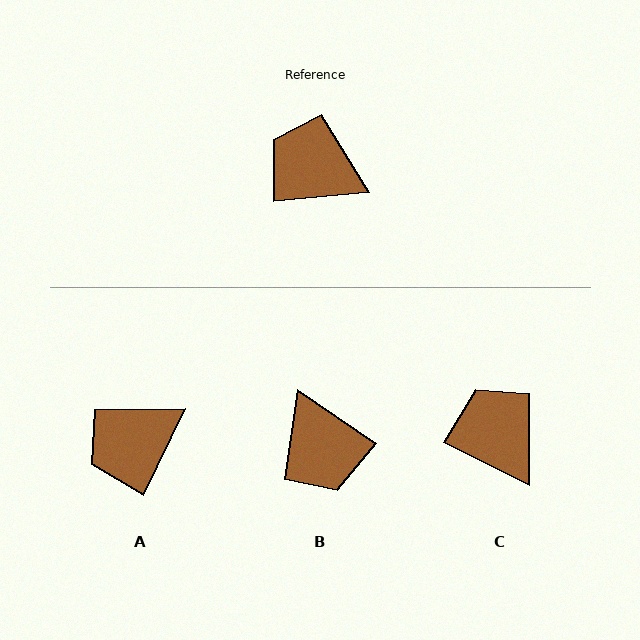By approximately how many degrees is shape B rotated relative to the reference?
Approximately 141 degrees counter-clockwise.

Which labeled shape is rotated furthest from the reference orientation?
B, about 141 degrees away.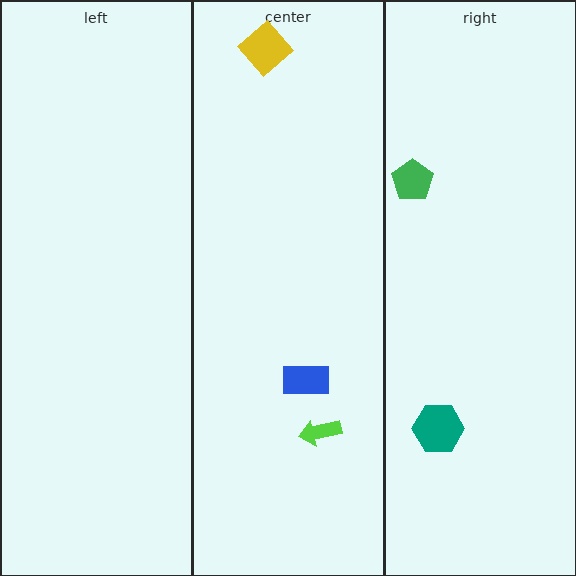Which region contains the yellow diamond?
The center region.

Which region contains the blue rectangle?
The center region.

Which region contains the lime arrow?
The center region.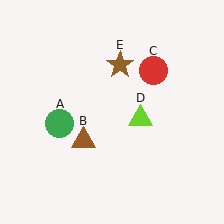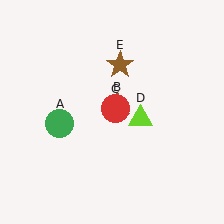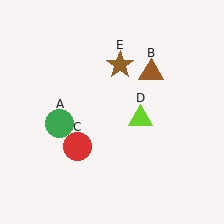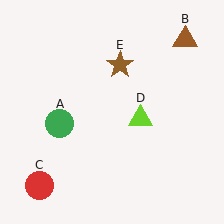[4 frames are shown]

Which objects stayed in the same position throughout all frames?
Green circle (object A) and lime triangle (object D) and brown star (object E) remained stationary.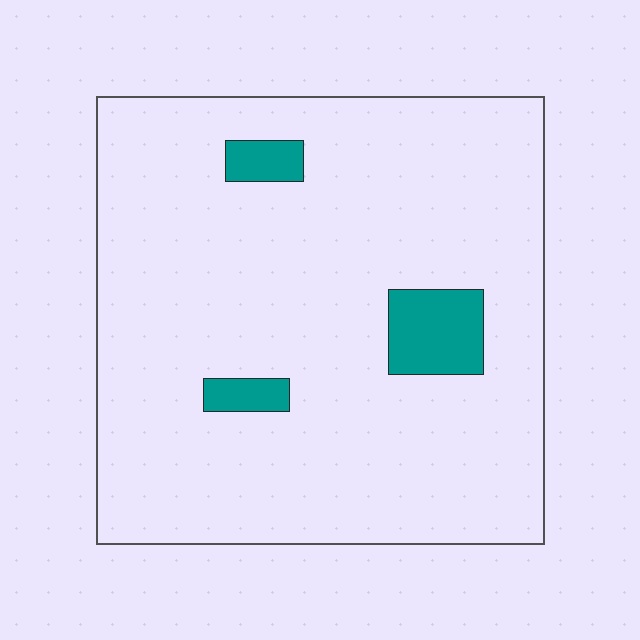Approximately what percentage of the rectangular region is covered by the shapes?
Approximately 5%.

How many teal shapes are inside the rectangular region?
3.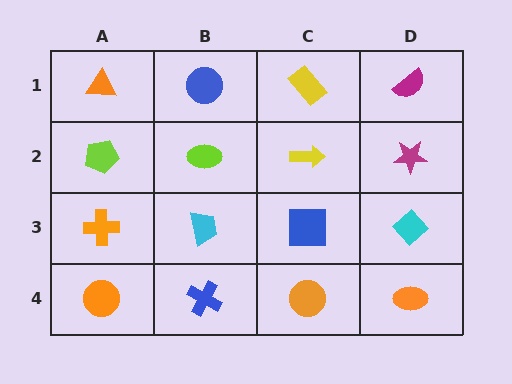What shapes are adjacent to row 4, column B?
A cyan trapezoid (row 3, column B), an orange circle (row 4, column A), an orange circle (row 4, column C).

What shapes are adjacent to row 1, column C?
A yellow arrow (row 2, column C), a blue circle (row 1, column B), a magenta semicircle (row 1, column D).